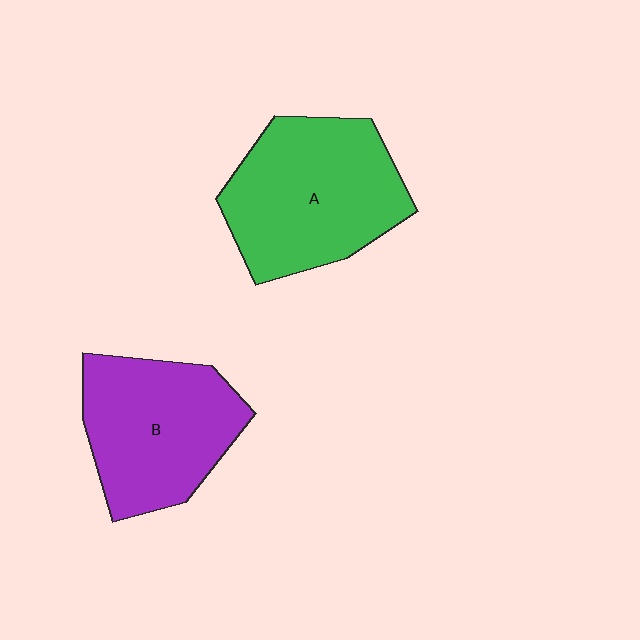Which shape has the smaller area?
Shape B (purple).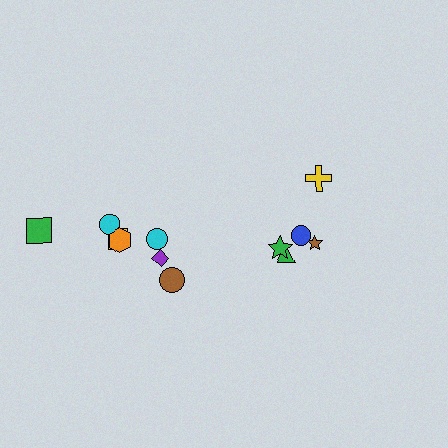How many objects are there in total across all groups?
There are 12 objects.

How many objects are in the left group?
There are 7 objects.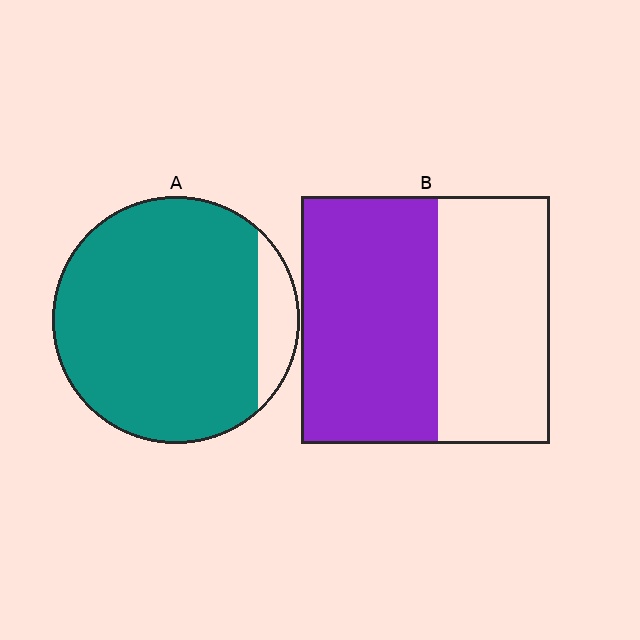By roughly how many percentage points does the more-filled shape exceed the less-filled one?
By roughly 35 percentage points (A over B).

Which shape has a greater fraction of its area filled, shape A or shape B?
Shape A.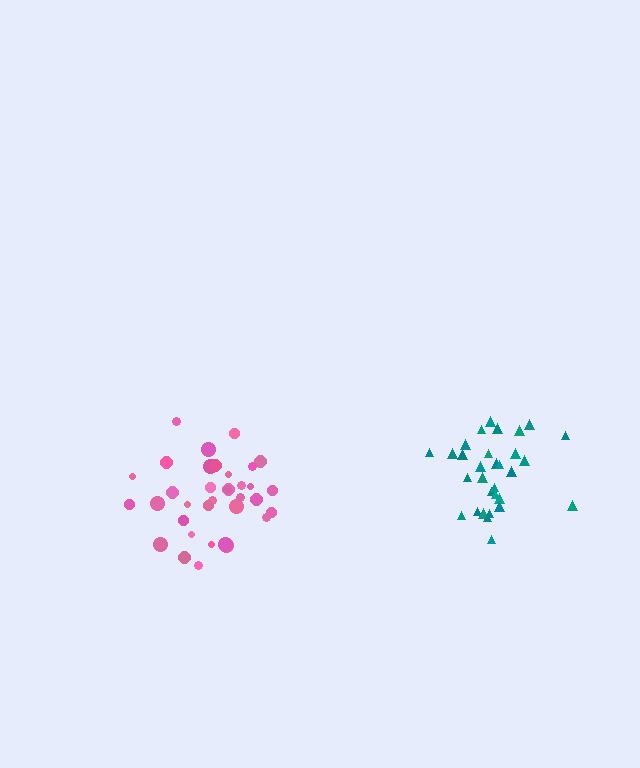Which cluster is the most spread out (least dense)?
Pink.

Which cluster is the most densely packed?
Teal.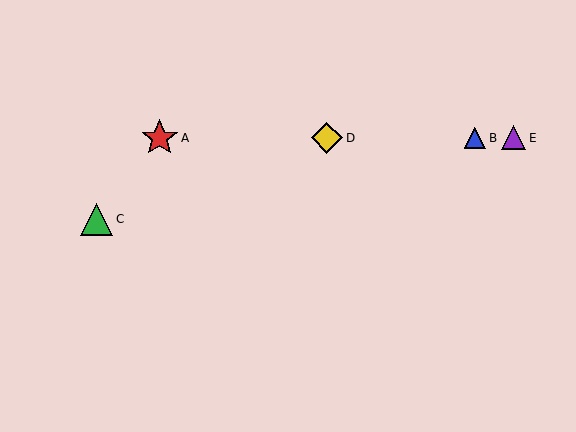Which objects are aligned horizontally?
Objects A, B, D, E are aligned horizontally.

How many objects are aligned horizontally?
4 objects (A, B, D, E) are aligned horizontally.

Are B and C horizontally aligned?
No, B is at y≈138 and C is at y≈219.